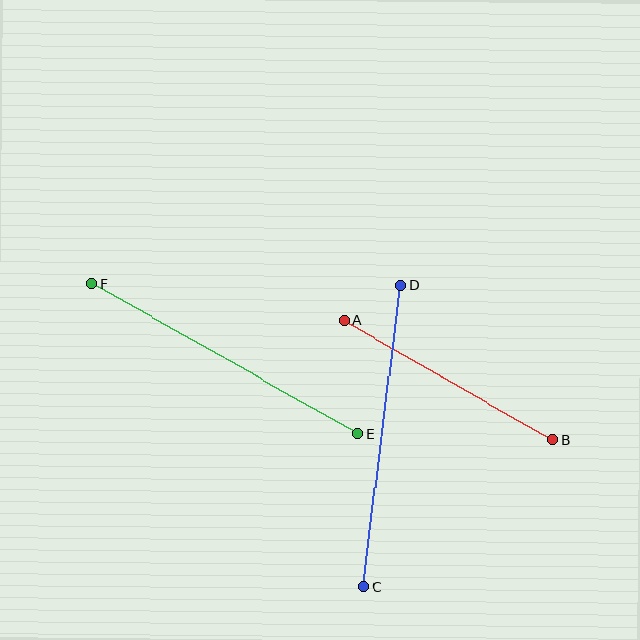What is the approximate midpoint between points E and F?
The midpoint is at approximately (225, 359) pixels.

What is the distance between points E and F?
The distance is approximately 305 pixels.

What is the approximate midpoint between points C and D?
The midpoint is at approximately (382, 436) pixels.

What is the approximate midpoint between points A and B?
The midpoint is at approximately (448, 380) pixels.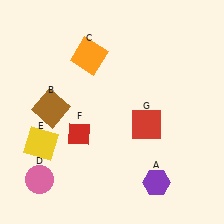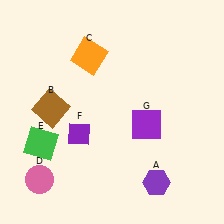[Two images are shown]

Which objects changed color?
E changed from yellow to green. F changed from red to purple. G changed from red to purple.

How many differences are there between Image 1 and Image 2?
There are 3 differences between the two images.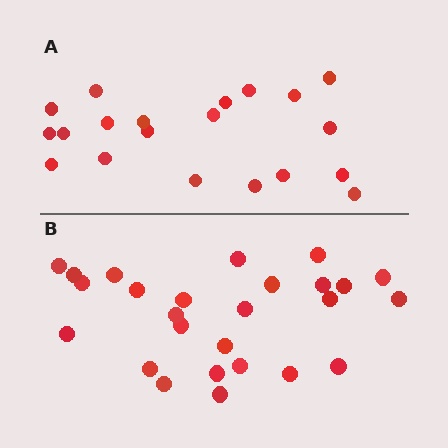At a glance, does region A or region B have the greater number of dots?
Region B (the bottom region) has more dots.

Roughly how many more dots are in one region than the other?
Region B has about 6 more dots than region A.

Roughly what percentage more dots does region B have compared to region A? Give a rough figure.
About 30% more.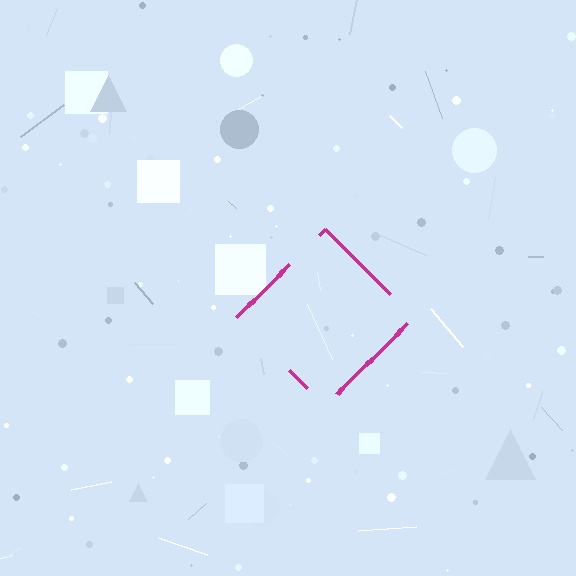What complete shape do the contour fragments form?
The contour fragments form a diamond.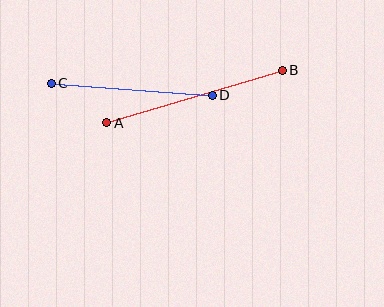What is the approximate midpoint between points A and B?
The midpoint is at approximately (195, 97) pixels.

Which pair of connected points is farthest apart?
Points A and B are farthest apart.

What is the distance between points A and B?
The distance is approximately 183 pixels.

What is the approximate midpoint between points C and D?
The midpoint is at approximately (132, 89) pixels.